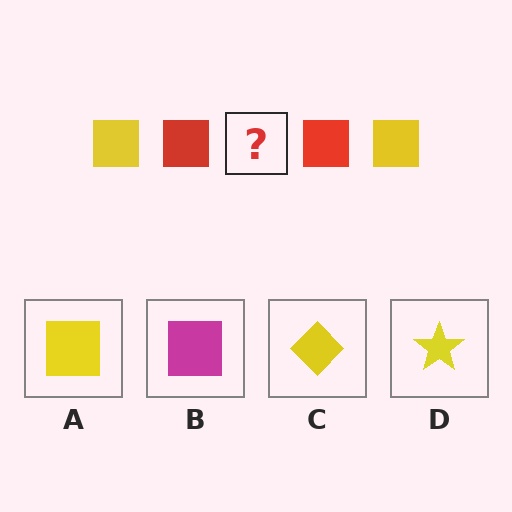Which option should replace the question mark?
Option A.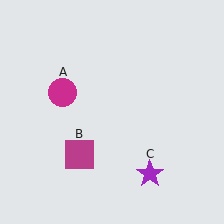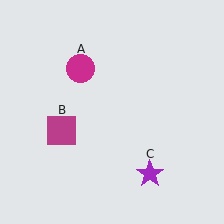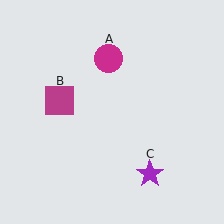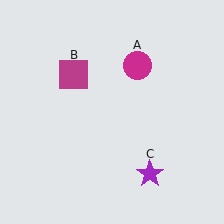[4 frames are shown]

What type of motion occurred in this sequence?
The magenta circle (object A), magenta square (object B) rotated clockwise around the center of the scene.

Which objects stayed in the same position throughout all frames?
Purple star (object C) remained stationary.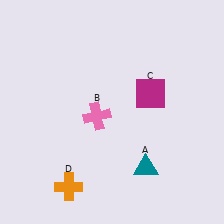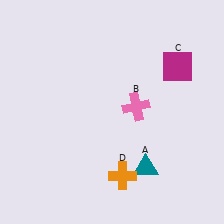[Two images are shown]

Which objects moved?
The objects that moved are: the pink cross (B), the magenta square (C), the orange cross (D).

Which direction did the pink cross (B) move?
The pink cross (B) moved right.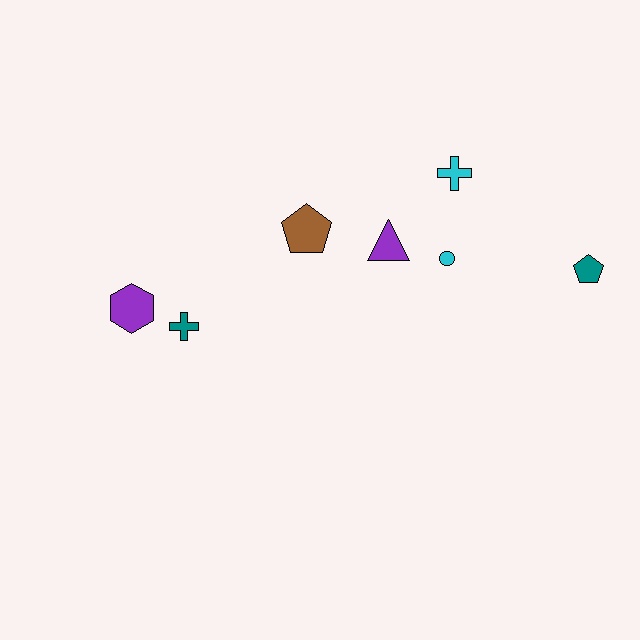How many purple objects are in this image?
There are 2 purple objects.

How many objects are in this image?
There are 7 objects.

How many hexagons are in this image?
There is 1 hexagon.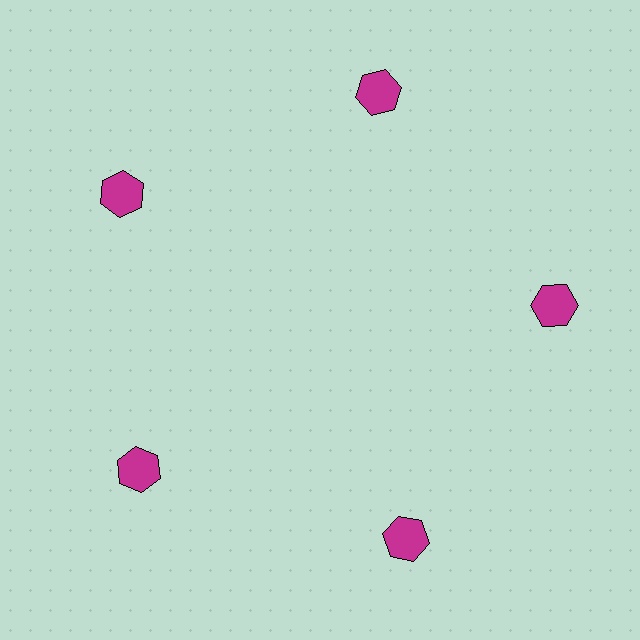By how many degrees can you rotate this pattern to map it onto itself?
The pattern maps onto itself every 72 degrees of rotation.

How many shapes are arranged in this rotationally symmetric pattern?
There are 5 shapes, arranged in 5 groups of 1.